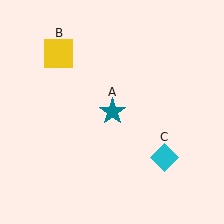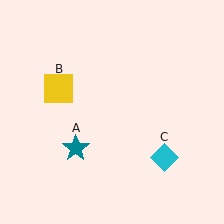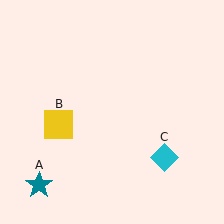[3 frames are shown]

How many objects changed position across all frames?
2 objects changed position: teal star (object A), yellow square (object B).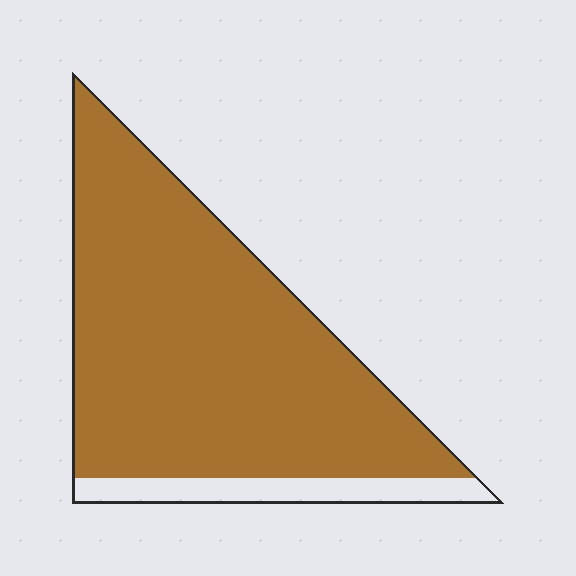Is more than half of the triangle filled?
Yes.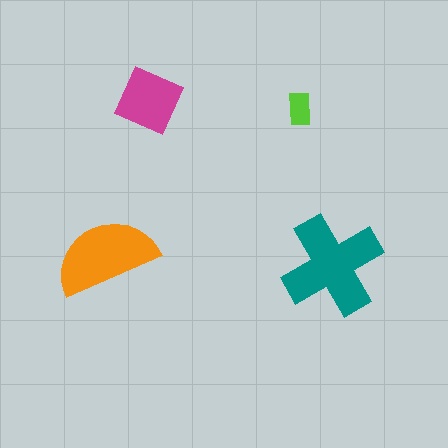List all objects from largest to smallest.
The teal cross, the orange semicircle, the magenta diamond, the lime rectangle.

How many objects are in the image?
There are 4 objects in the image.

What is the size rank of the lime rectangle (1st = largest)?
4th.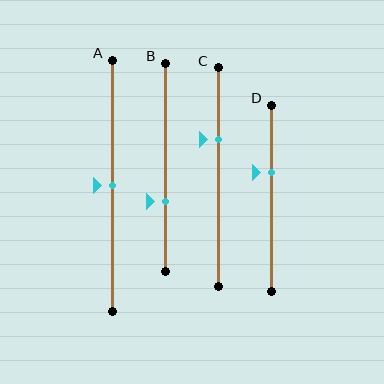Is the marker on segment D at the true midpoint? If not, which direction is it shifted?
No, the marker on segment D is shifted upward by about 14% of the segment length.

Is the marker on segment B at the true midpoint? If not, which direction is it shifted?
No, the marker on segment B is shifted downward by about 17% of the segment length.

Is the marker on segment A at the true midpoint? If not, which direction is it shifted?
Yes, the marker on segment A is at the true midpoint.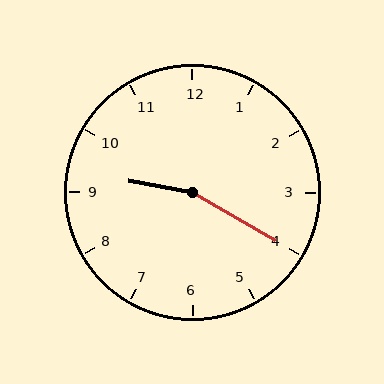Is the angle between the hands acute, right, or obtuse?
It is obtuse.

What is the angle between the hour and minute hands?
Approximately 160 degrees.